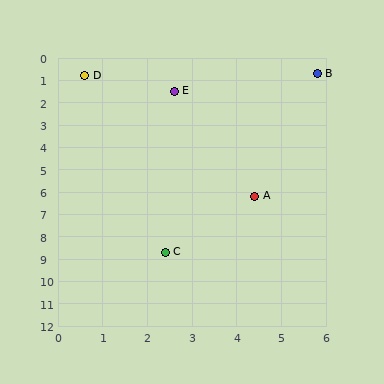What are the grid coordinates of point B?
Point B is at approximately (5.8, 0.7).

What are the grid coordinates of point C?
Point C is at approximately (2.4, 8.7).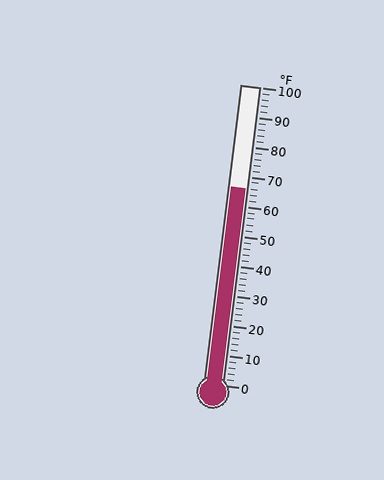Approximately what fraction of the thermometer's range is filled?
The thermometer is filled to approximately 65% of its range.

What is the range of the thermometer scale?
The thermometer scale ranges from 0°F to 100°F.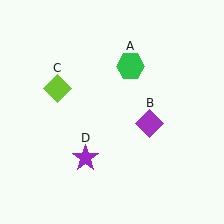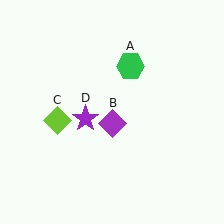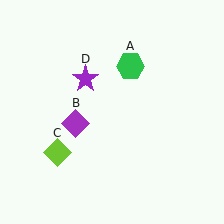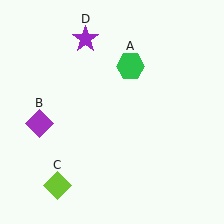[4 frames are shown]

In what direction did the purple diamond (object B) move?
The purple diamond (object B) moved left.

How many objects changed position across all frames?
3 objects changed position: purple diamond (object B), lime diamond (object C), purple star (object D).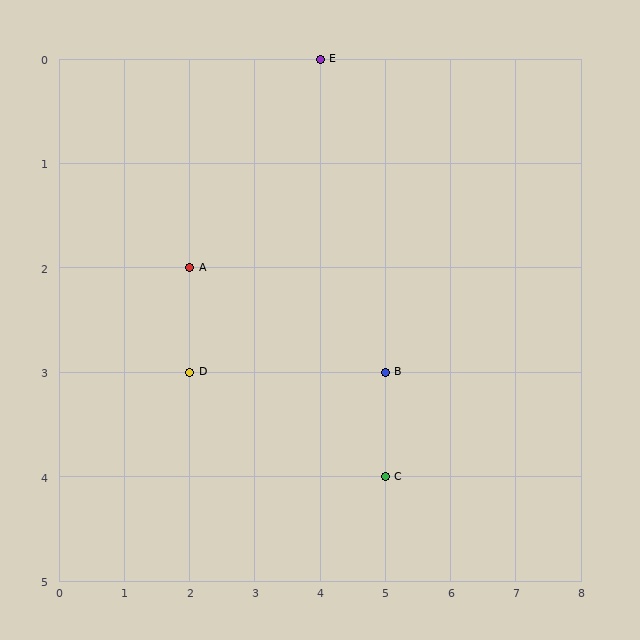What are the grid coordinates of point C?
Point C is at grid coordinates (5, 4).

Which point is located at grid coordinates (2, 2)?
Point A is at (2, 2).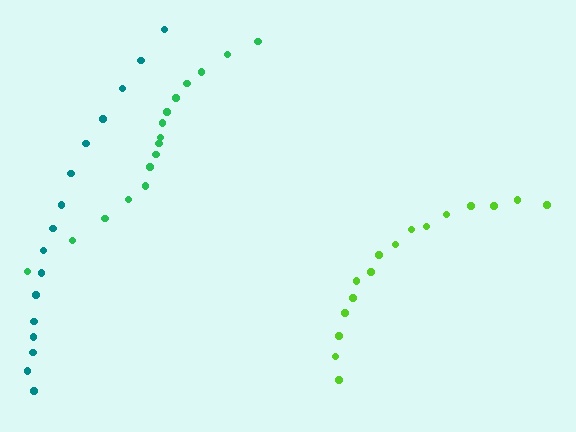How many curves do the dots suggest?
There are 3 distinct paths.